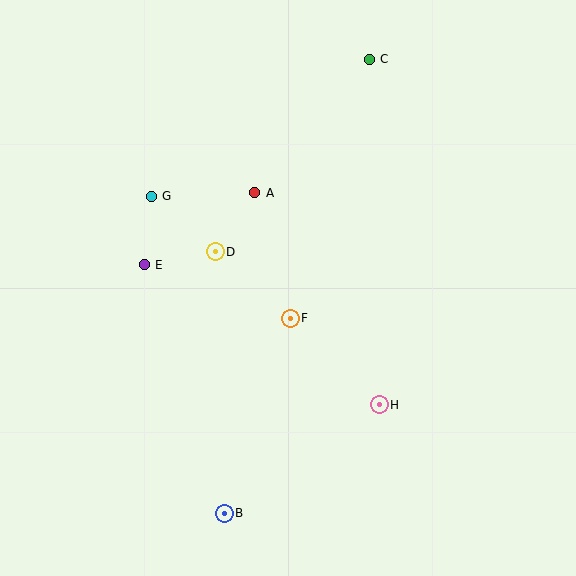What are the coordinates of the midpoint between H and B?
The midpoint between H and B is at (302, 459).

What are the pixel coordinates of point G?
Point G is at (151, 196).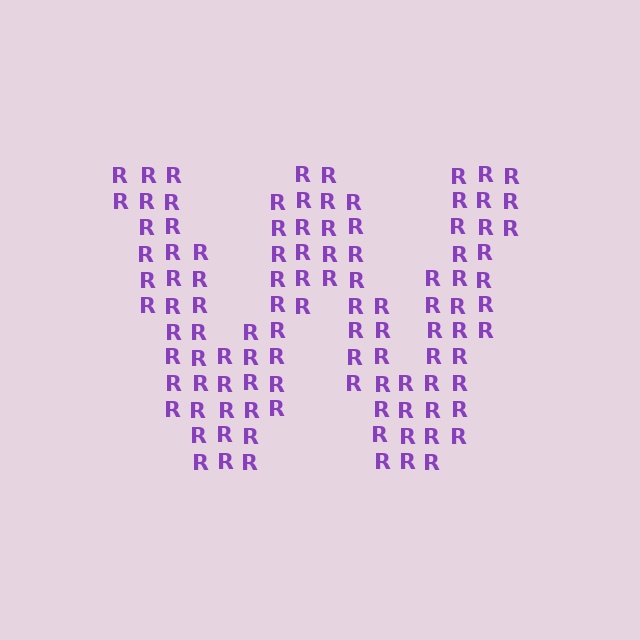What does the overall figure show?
The overall figure shows the letter W.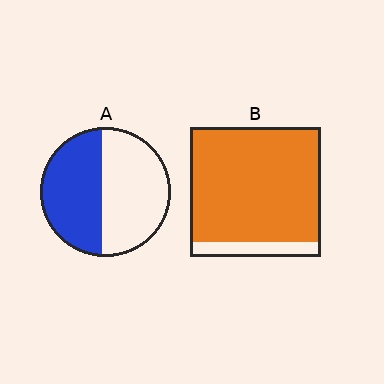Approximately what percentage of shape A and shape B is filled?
A is approximately 45% and B is approximately 90%.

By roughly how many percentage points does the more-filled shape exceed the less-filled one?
By roughly 40 percentage points (B over A).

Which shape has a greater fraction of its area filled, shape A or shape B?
Shape B.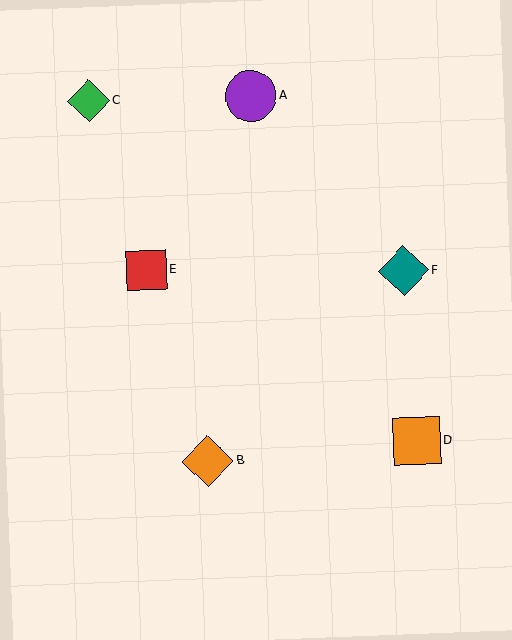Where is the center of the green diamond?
The center of the green diamond is at (89, 101).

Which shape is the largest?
The orange diamond (labeled B) is the largest.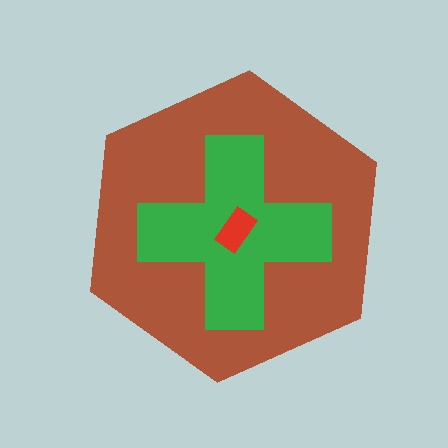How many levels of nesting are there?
3.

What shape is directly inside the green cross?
The red rectangle.